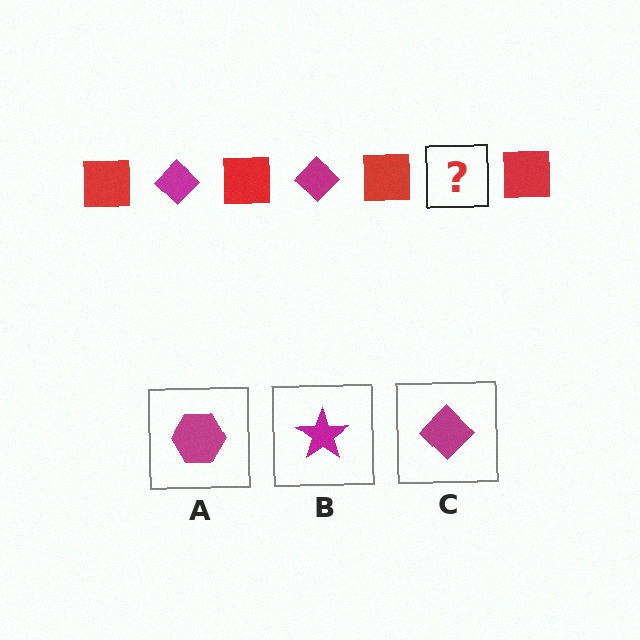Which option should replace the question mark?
Option C.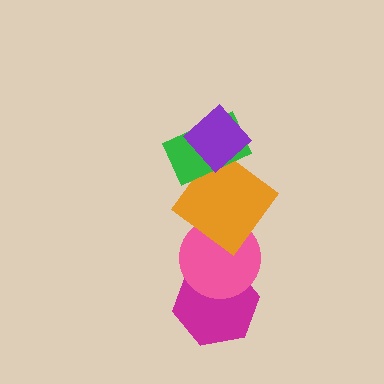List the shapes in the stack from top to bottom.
From top to bottom: the purple diamond, the green rectangle, the orange diamond, the pink circle, the magenta hexagon.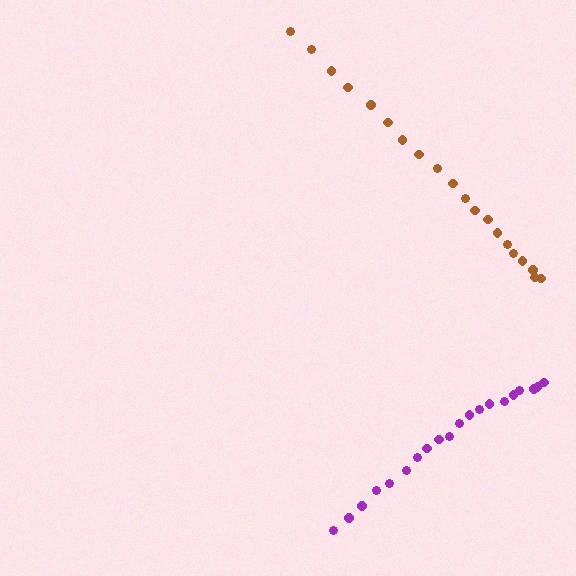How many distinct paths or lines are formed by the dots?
There are 2 distinct paths.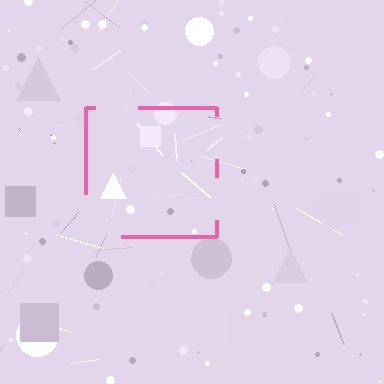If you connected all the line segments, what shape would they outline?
They would outline a square.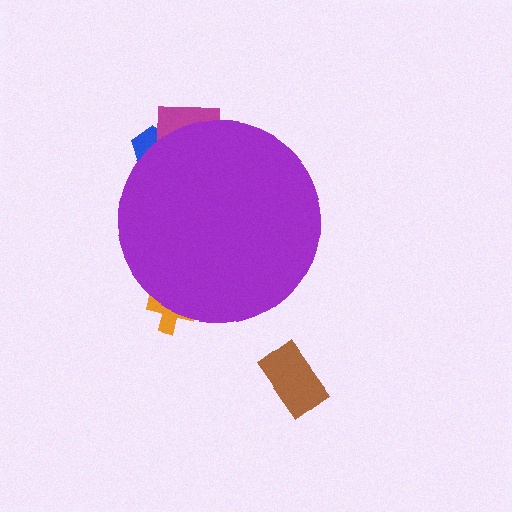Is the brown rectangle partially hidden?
No, the brown rectangle is fully visible.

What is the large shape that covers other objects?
A purple circle.